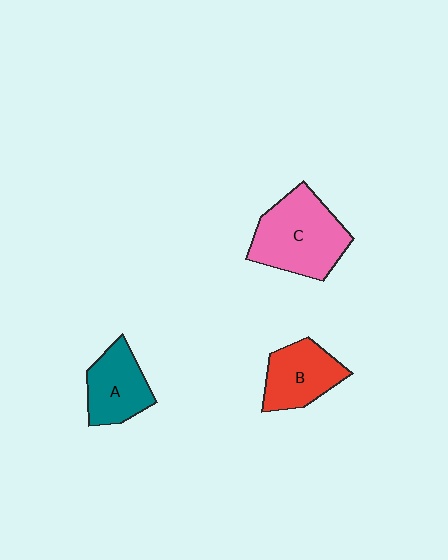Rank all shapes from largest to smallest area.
From largest to smallest: C (pink), B (red), A (teal).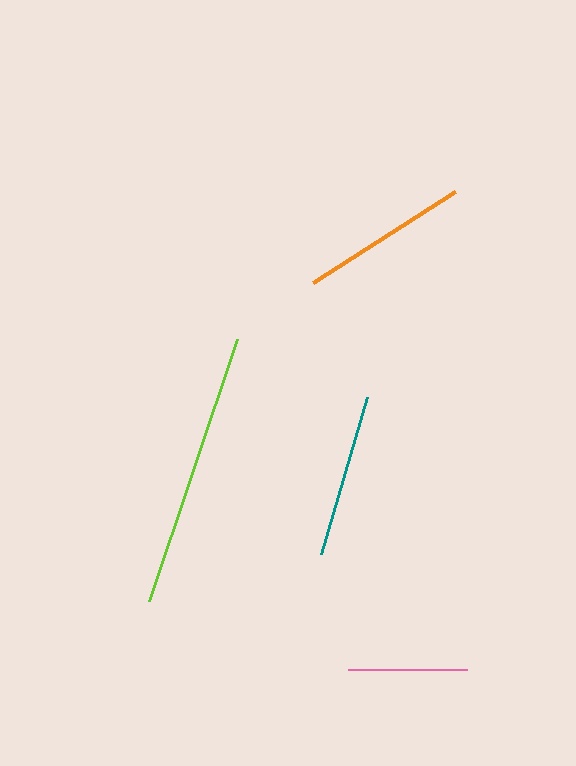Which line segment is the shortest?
The pink line is the shortest at approximately 119 pixels.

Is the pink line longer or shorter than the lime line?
The lime line is longer than the pink line.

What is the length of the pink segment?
The pink segment is approximately 119 pixels long.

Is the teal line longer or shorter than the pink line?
The teal line is longer than the pink line.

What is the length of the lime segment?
The lime segment is approximately 276 pixels long.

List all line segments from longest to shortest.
From longest to shortest: lime, orange, teal, pink.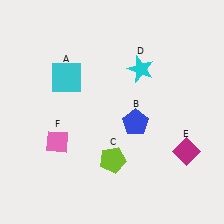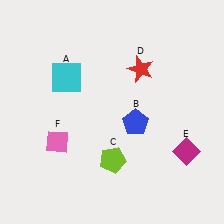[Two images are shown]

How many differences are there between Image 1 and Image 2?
There is 1 difference between the two images.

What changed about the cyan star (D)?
In Image 1, D is cyan. In Image 2, it changed to red.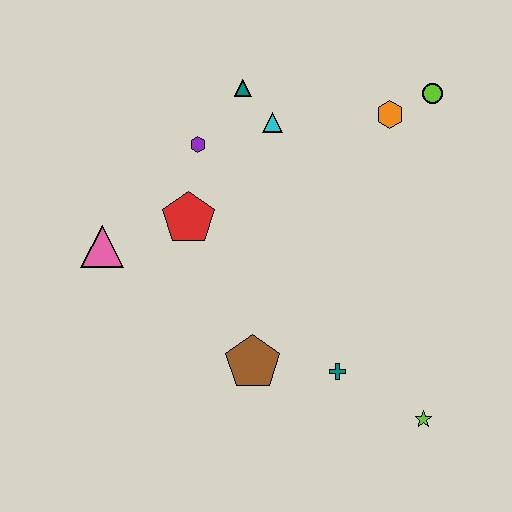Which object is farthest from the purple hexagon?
The lime star is farthest from the purple hexagon.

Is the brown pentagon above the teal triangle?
No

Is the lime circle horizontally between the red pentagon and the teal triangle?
No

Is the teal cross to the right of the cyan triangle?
Yes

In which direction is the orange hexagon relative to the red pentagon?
The orange hexagon is to the right of the red pentagon.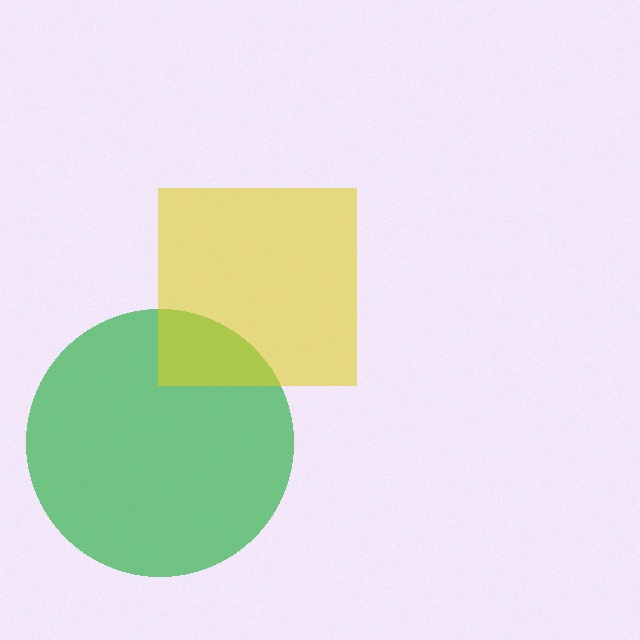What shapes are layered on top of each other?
The layered shapes are: a green circle, a yellow square.